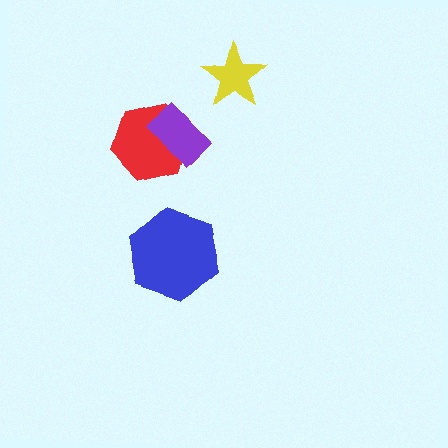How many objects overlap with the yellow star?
0 objects overlap with the yellow star.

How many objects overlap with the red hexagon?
1 object overlaps with the red hexagon.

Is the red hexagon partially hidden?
Yes, it is partially covered by another shape.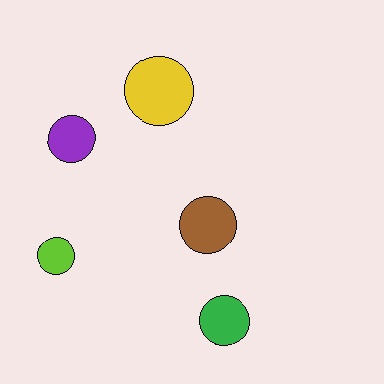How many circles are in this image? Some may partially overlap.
There are 5 circles.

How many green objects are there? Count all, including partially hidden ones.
There is 1 green object.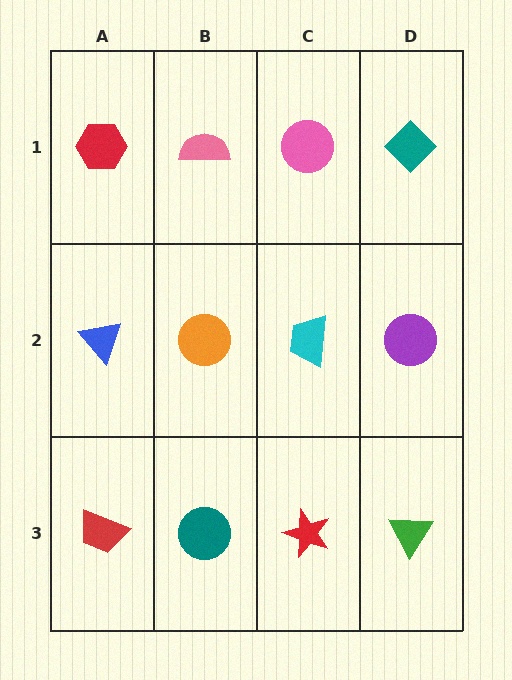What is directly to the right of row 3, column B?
A red star.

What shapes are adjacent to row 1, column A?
A blue triangle (row 2, column A), a pink semicircle (row 1, column B).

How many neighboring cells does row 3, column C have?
3.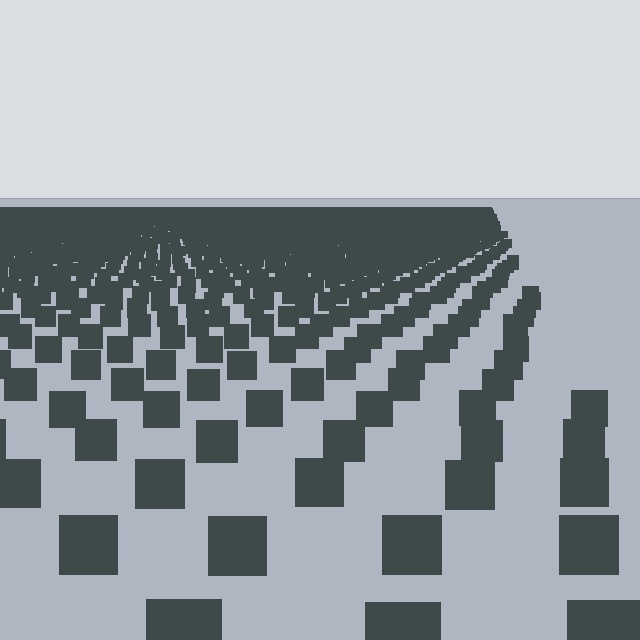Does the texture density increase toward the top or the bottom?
Density increases toward the top.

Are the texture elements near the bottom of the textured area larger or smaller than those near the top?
Larger. Near the bottom, elements are closer to the viewer and appear at a bigger on-screen size.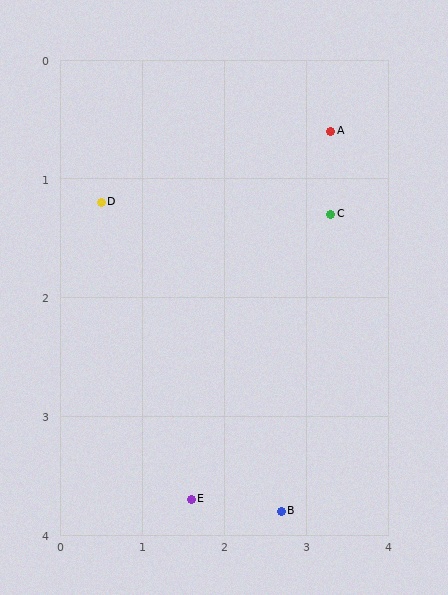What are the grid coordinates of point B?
Point B is at approximately (2.7, 3.8).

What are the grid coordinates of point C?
Point C is at approximately (3.3, 1.3).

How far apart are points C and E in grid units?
Points C and E are about 2.9 grid units apart.